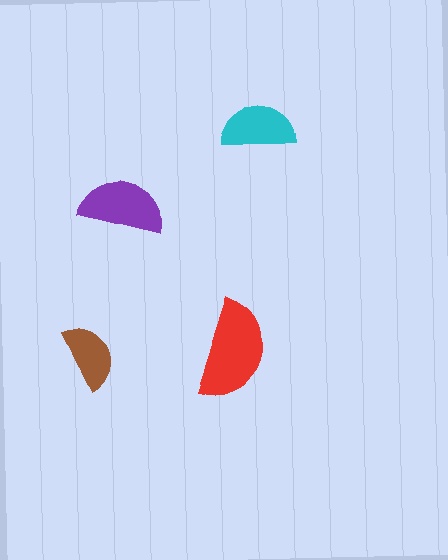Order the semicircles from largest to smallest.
the red one, the purple one, the cyan one, the brown one.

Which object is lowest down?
The red semicircle is bottommost.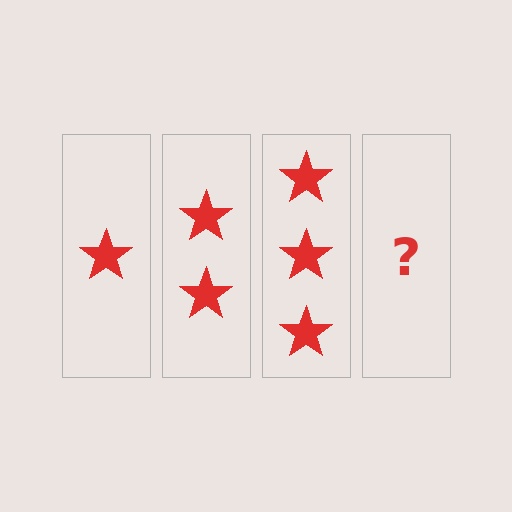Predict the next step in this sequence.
The next step is 4 stars.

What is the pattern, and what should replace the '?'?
The pattern is that each step adds one more star. The '?' should be 4 stars.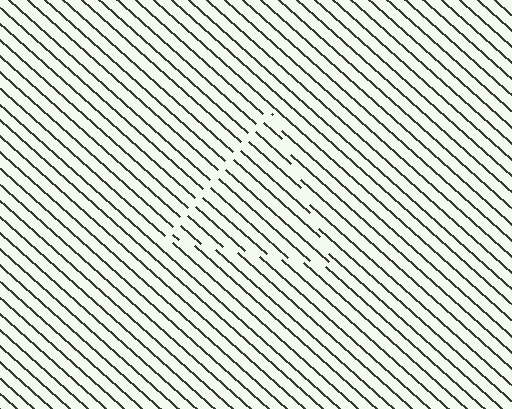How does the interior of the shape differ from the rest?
The interior of the shape contains the same grating, shifted by half a period — the contour is defined by the phase discontinuity where line-ends from the inner and outer gratings abut.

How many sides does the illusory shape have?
3 sides — the line-ends trace a triangle.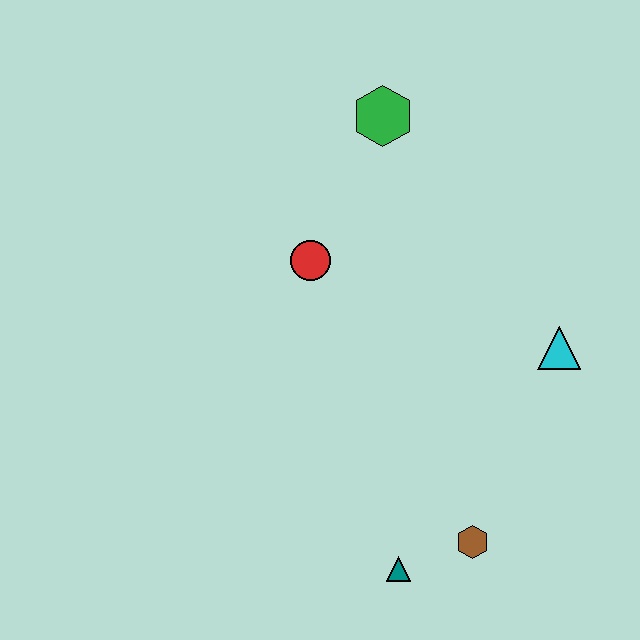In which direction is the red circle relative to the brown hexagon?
The red circle is above the brown hexagon.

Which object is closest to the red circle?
The green hexagon is closest to the red circle.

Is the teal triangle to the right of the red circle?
Yes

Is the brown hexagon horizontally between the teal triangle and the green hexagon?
No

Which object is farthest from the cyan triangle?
The green hexagon is farthest from the cyan triangle.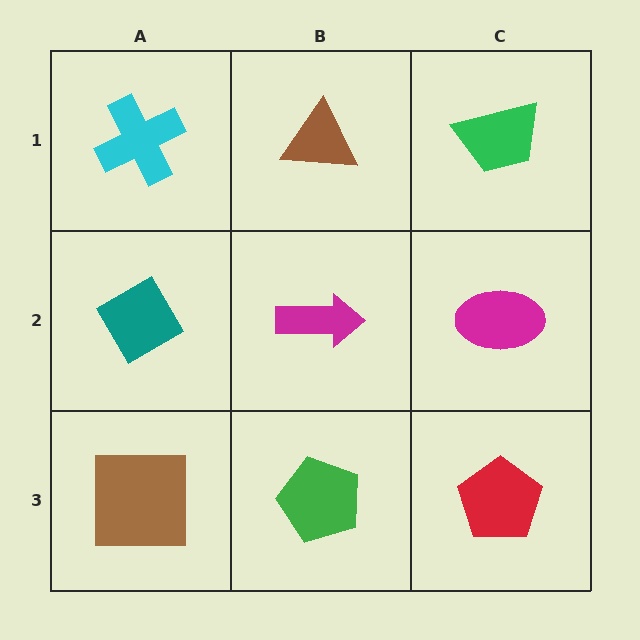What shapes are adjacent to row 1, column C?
A magenta ellipse (row 2, column C), a brown triangle (row 1, column B).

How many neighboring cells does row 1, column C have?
2.